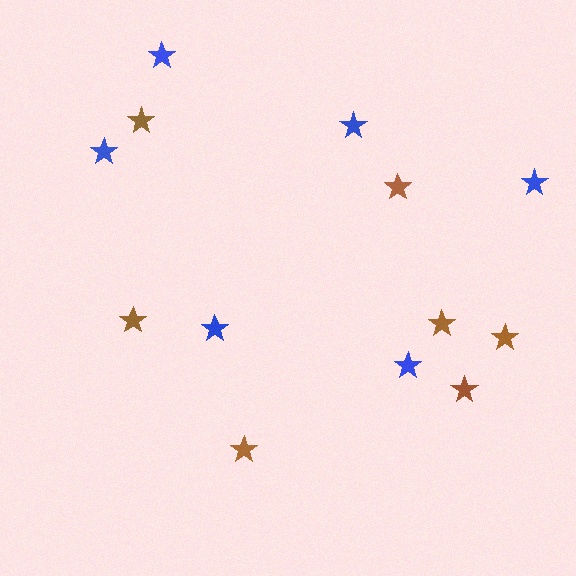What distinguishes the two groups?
There are 2 groups: one group of brown stars (7) and one group of blue stars (6).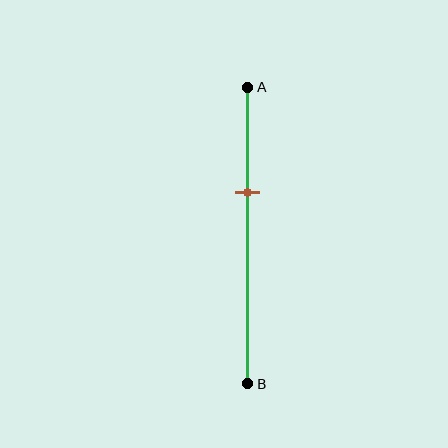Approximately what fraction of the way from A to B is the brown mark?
The brown mark is approximately 35% of the way from A to B.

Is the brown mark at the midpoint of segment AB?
No, the mark is at about 35% from A, not at the 50% midpoint.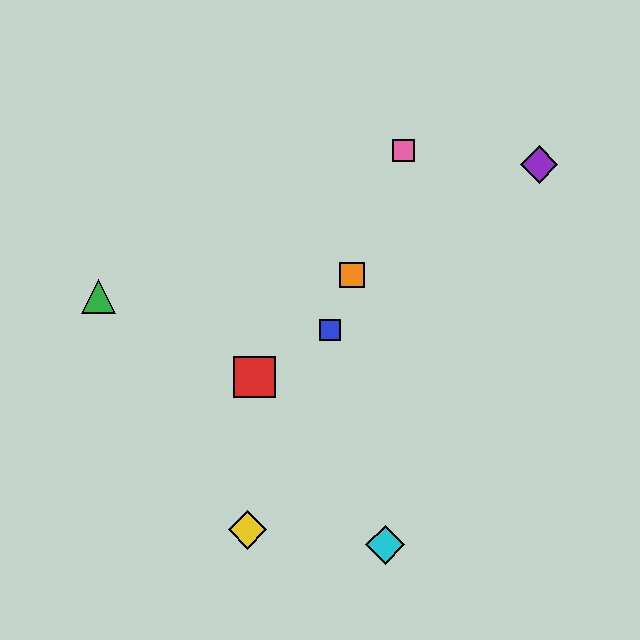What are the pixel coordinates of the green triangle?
The green triangle is at (99, 297).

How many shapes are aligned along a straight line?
4 shapes (the blue square, the yellow diamond, the orange square, the pink square) are aligned along a straight line.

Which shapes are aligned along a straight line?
The blue square, the yellow diamond, the orange square, the pink square are aligned along a straight line.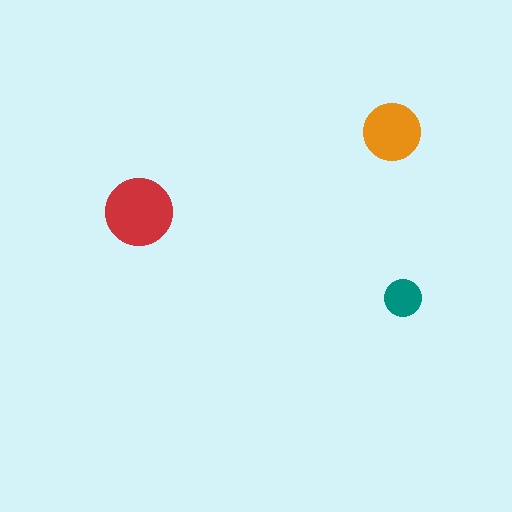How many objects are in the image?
There are 3 objects in the image.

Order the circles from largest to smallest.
the red one, the orange one, the teal one.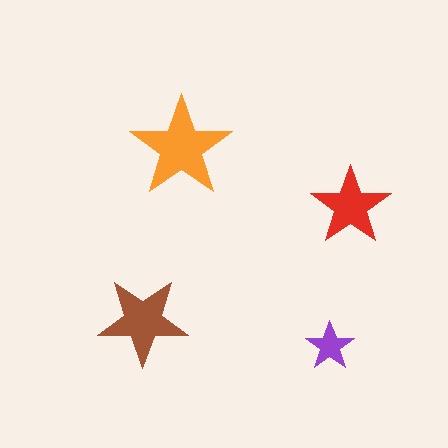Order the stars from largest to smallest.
the orange one, the brown one, the red one, the purple one.